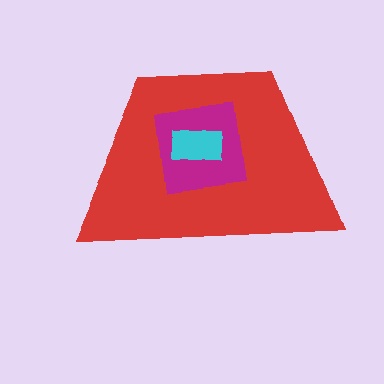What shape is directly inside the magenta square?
The cyan rectangle.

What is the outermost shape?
The red trapezoid.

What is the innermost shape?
The cyan rectangle.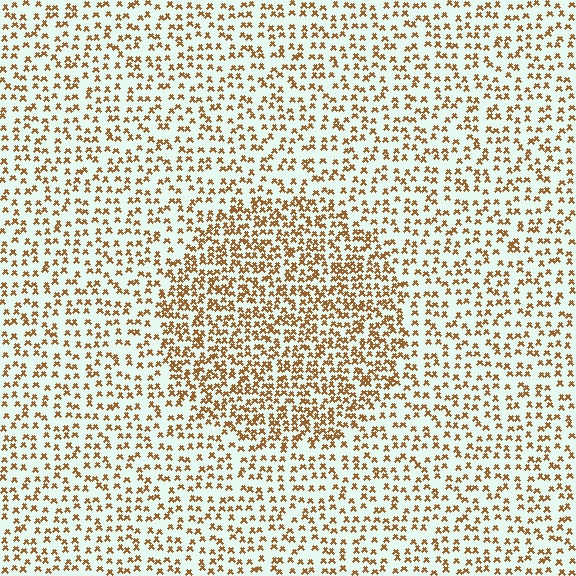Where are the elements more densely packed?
The elements are more densely packed inside the circle boundary.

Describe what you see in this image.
The image contains small brown elements arranged at two different densities. A circle-shaped region is visible where the elements are more densely packed than the surrounding area.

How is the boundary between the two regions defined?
The boundary is defined by a change in element density (approximately 1.8x ratio). All elements are the same color, size, and shape.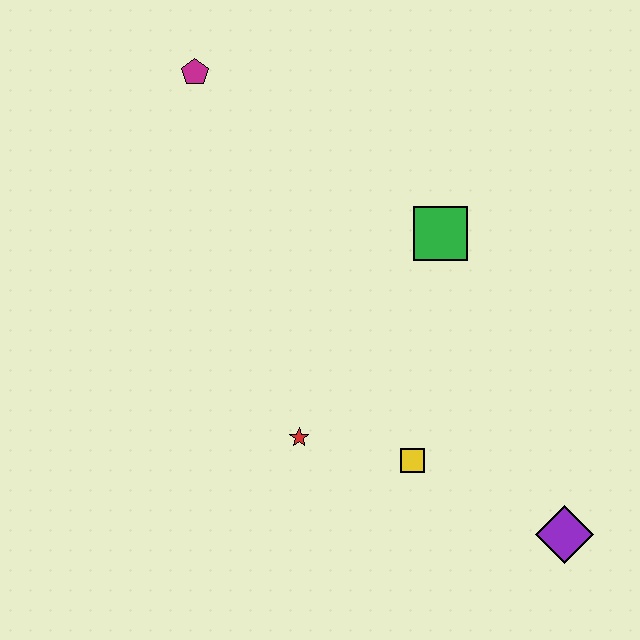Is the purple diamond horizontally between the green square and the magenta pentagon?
No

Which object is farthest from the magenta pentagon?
The purple diamond is farthest from the magenta pentagon.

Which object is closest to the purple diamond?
The yellow square is closest to the purple diamond.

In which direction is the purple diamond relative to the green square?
The purple diamond is below the green square.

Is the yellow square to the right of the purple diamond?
No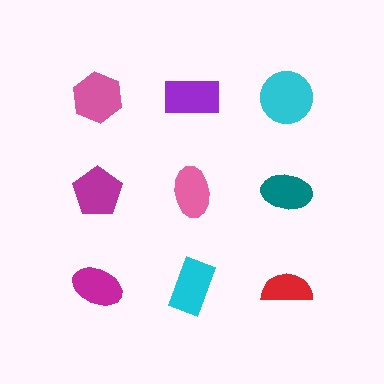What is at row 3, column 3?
A red semicircle.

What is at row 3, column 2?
A cyan rectangle.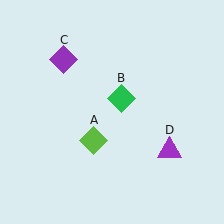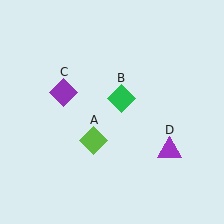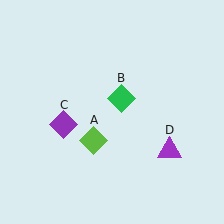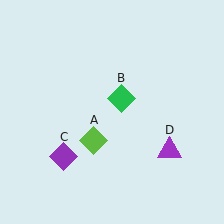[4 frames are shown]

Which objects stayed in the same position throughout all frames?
Lime diamond (object A) and green diamond (object B) and purple triangle (object D) remained stationary.